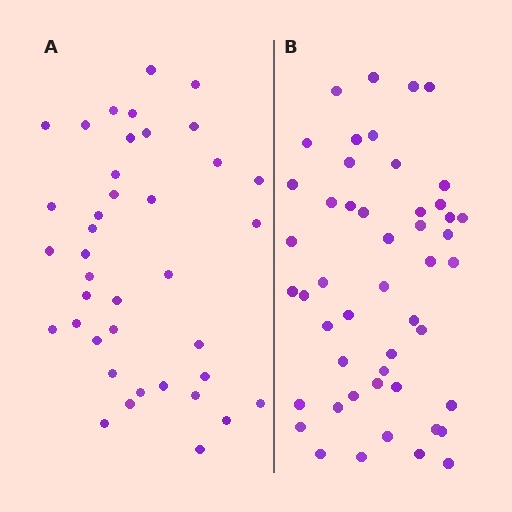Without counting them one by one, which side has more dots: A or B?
Region B (the right region) has more dots.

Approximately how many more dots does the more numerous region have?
Region B has roughly 10 or so more dots than region A.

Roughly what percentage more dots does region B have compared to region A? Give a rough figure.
About 25% more.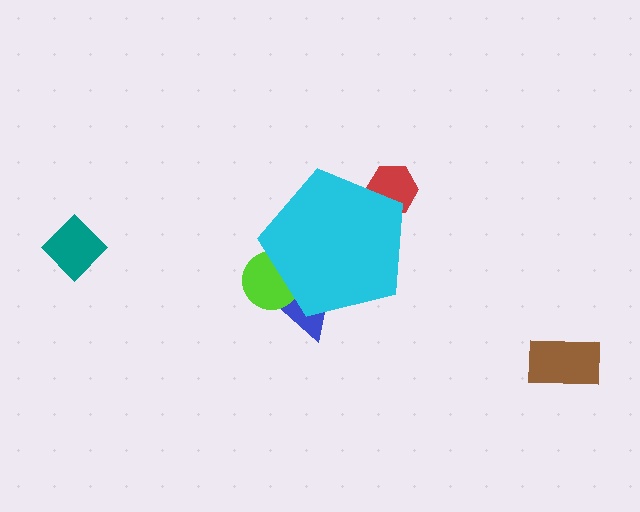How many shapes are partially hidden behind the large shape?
3 shapes are partially hidden.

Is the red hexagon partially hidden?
Yes, the red hexagon is partially hidden behind the cyan pentagon.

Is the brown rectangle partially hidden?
No, the brown rectangle is fully visible.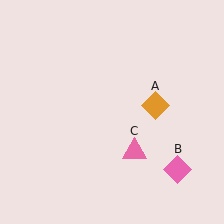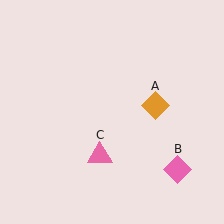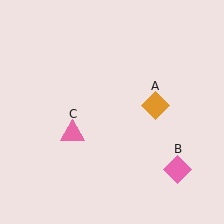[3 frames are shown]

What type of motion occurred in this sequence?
The pink triangle (object C) rotated clockwise around the center of the scene.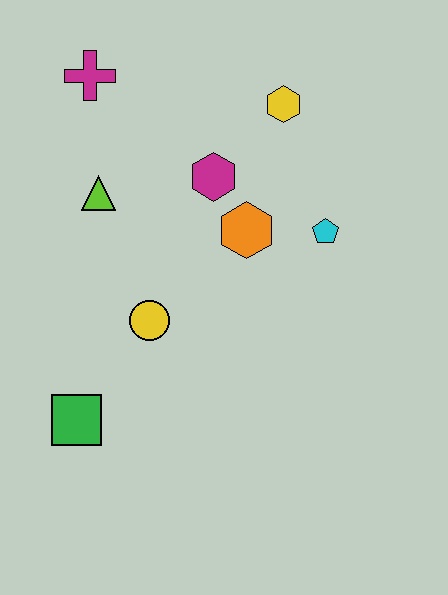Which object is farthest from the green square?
The yellow hexagon is farthest from the green square.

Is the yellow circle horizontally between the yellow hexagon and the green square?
Yes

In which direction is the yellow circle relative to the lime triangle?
The yellow circle is below the lime triangle.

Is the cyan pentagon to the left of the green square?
No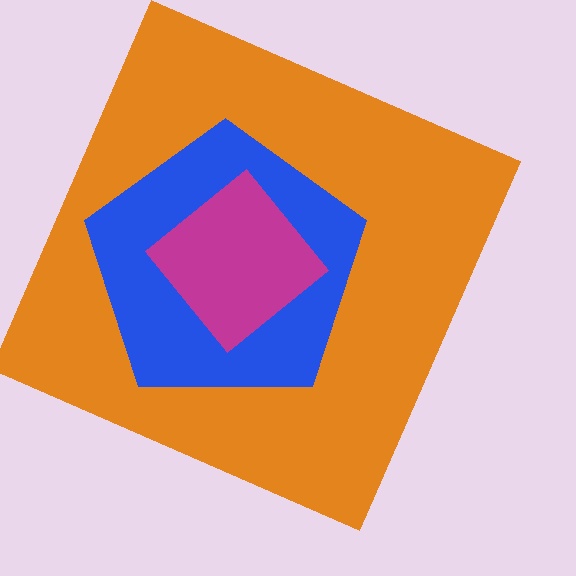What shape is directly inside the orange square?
The blue pentagon.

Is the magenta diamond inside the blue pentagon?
Yes.